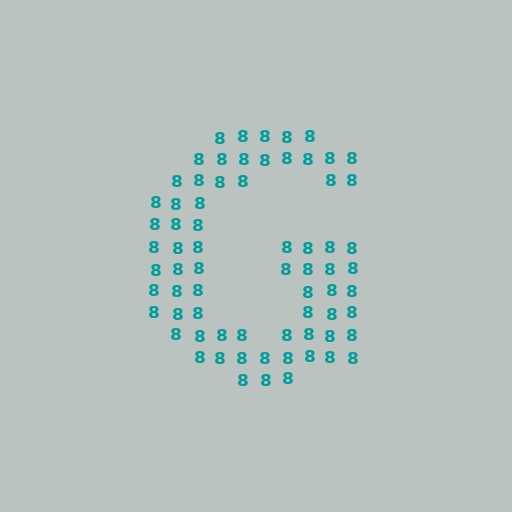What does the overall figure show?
The overall figure shows the letter G.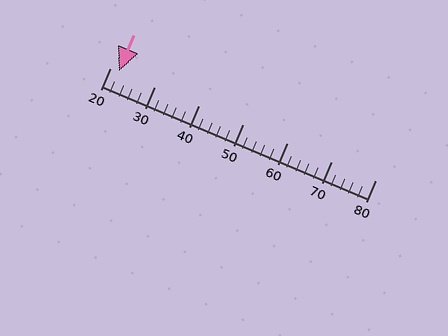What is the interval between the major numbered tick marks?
The major tick marks are spaced 10 units apart.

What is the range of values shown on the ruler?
The ruler shows values from 20 to 80.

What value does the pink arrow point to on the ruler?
The pink arrow points to approximately 22.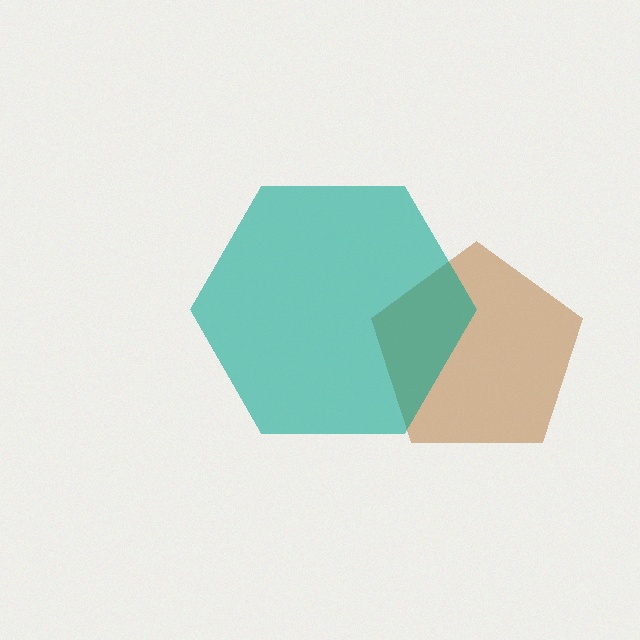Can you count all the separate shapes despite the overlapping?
Yes, there are 2 separate shapes.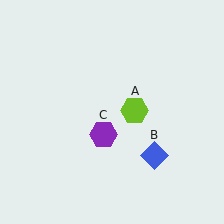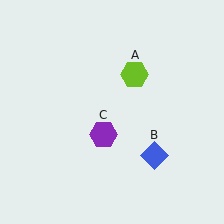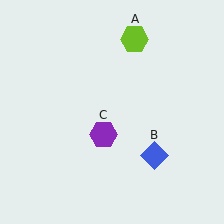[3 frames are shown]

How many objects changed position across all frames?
1 object changed position: lime hexagon (object A).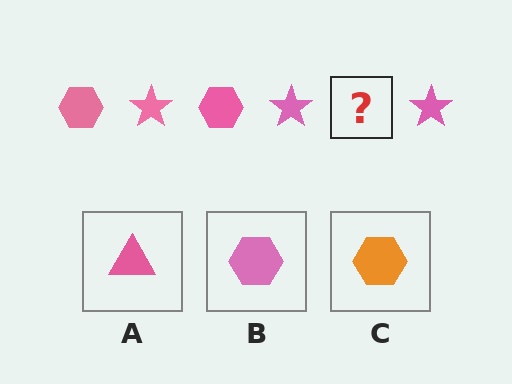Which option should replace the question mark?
Option B.